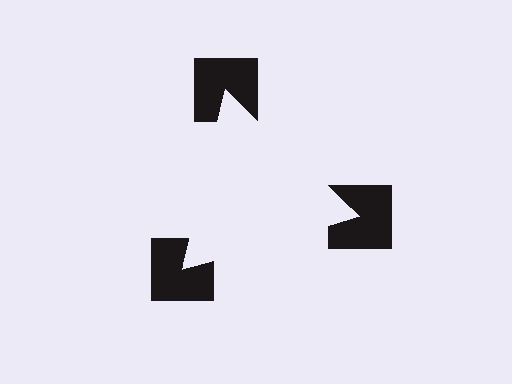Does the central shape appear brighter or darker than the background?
It typically appears slightly brighter than the background, even though no actual brightness change is drawn.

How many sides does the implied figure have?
3 sides.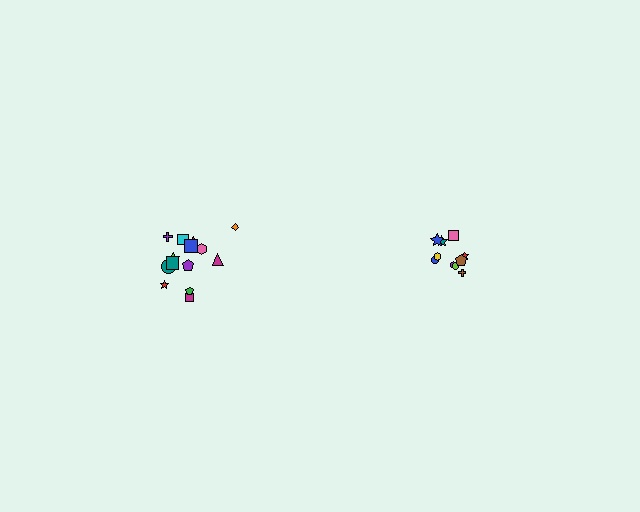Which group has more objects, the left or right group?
The left group.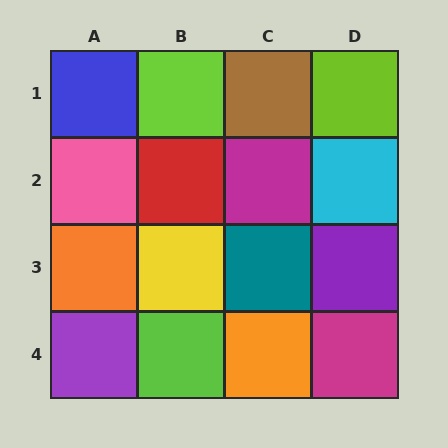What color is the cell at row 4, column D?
Magenta.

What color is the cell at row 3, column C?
Teal.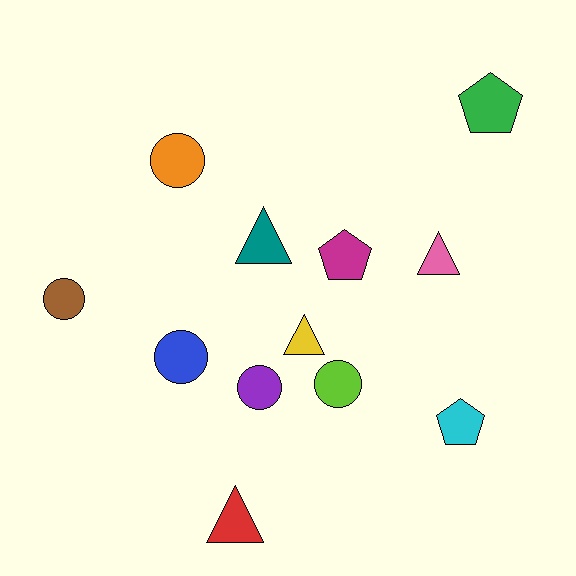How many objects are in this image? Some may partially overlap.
There are 12 objects.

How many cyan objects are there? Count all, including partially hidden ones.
There is 1 cyan object.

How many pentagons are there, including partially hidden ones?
There are 3 pentagons.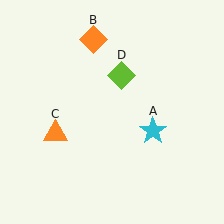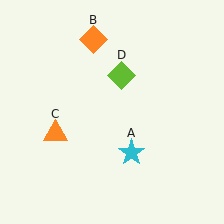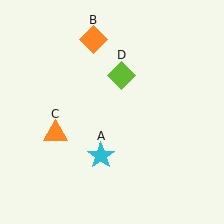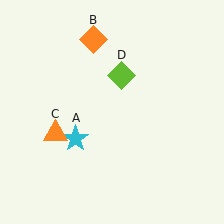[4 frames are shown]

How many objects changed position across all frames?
1 object changed position: cyan star (object A).